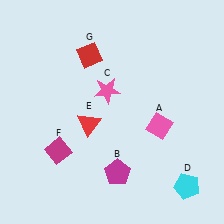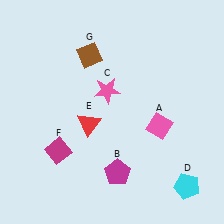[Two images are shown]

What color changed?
The diamond (G) changed from red in Image 1 to brown in Image 2.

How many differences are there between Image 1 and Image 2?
There is 1 difference between the two images.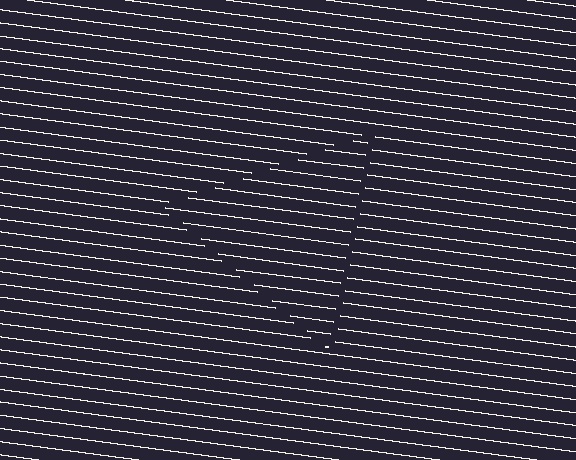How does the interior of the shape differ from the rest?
The interior of the shape contains the same grating, shifted by half a period — the contour is defined by the phase discontinuity where line-ends from the inner and outer gratings abut.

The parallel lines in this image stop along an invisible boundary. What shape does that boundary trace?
An illusory triangle. The interior of the shape contains the same grating, shifted by half a period — the contour is defined by the phase discontinuity where line-ends from the inner and outer gratings abut.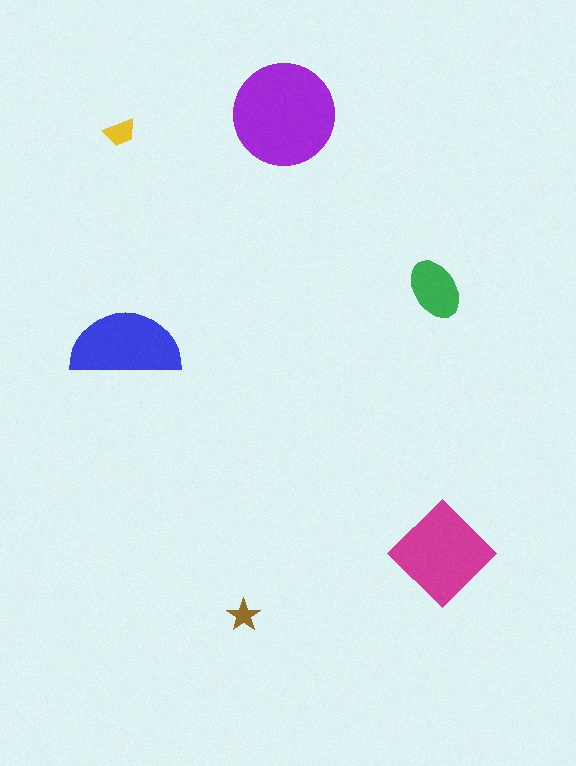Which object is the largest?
The purple circle.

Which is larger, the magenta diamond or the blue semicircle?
The magenta diamond.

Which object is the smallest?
The brown star.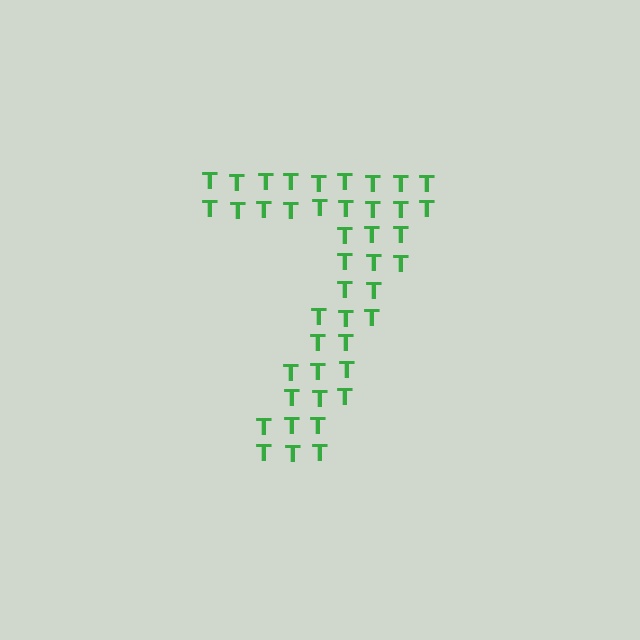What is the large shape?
The large shape is the digit 7.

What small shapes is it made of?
It is made of small letter T's.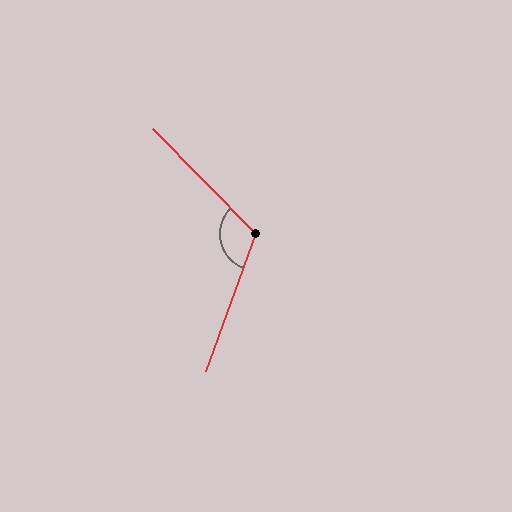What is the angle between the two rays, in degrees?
Approximately 116 degrees.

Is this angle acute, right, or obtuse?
It is obtuse.